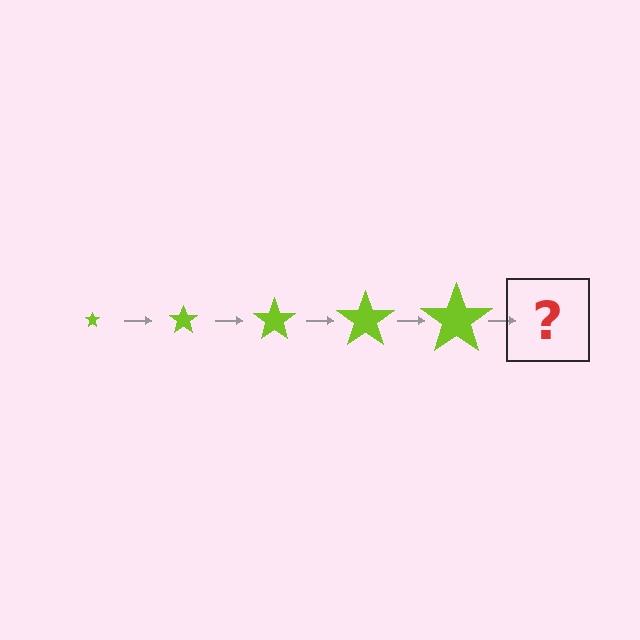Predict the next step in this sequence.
The next step is a lime star, larger than the previous one.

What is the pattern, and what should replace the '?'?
The pattern is that the star gets progressively larger each step. The '?' should be a lime star, larger than the previous one.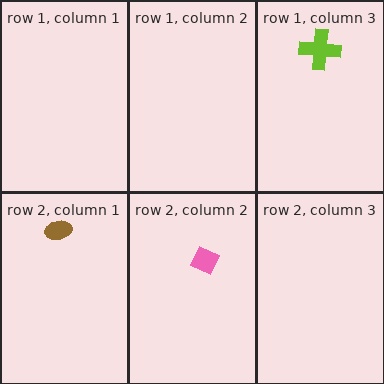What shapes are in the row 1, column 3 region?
The lime cross.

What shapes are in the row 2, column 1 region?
The brown ellipse.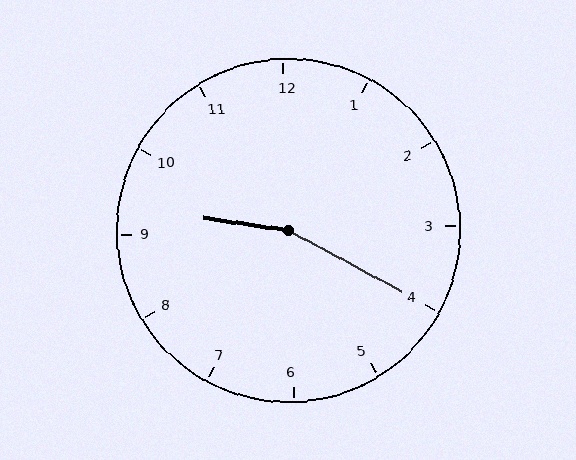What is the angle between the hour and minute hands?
Approximately 160 degrees.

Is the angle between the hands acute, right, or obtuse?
It is obtuse.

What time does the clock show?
9:20.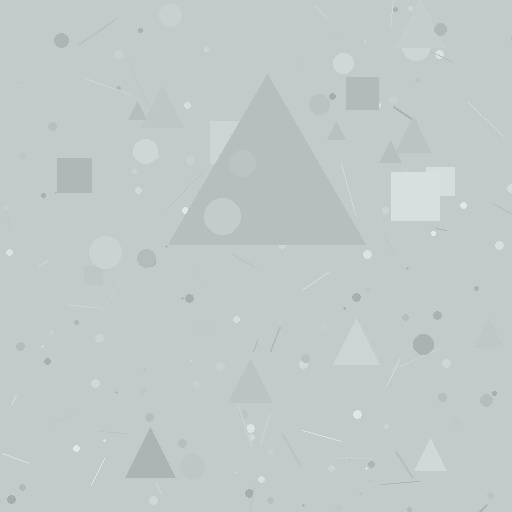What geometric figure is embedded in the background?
A triangle is embedded in the background.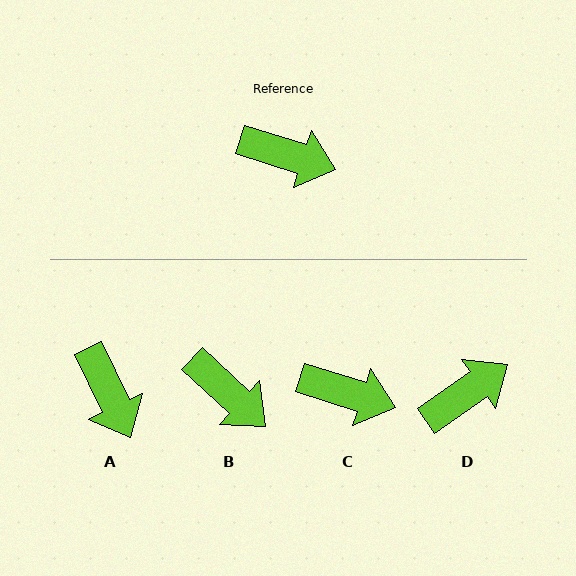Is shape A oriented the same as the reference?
No, it is off by about 47 degrees.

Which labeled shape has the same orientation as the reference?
C.